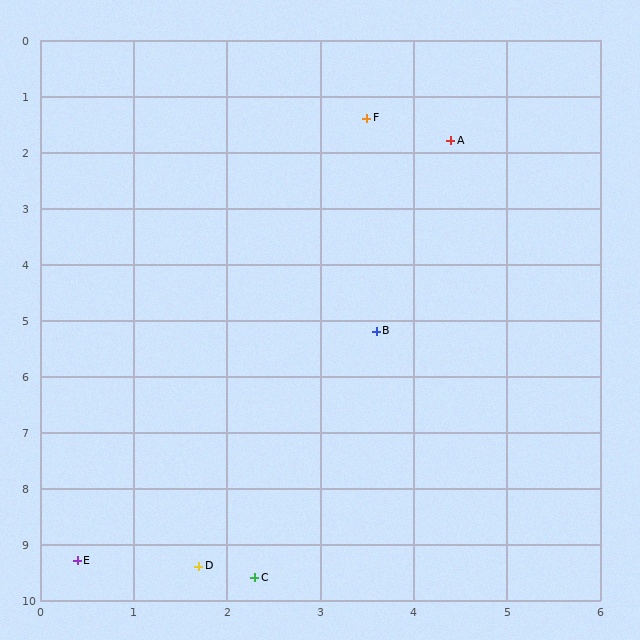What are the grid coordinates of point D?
Point D is at approximately (1.7, 9.4).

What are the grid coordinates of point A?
Point A is at approximately (4.4, 1.8).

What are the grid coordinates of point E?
Point E is at approximately (0.4, 9.3).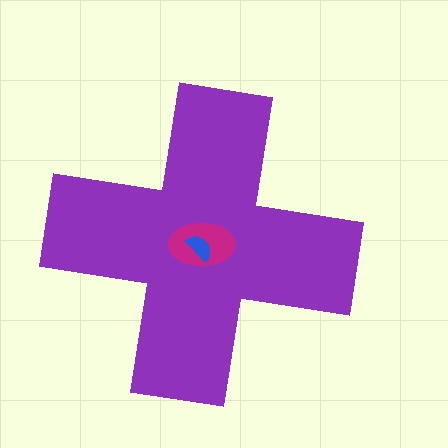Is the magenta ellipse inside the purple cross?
Yes.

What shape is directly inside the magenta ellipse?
The blue semicircle.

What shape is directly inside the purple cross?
The magenta ellipse.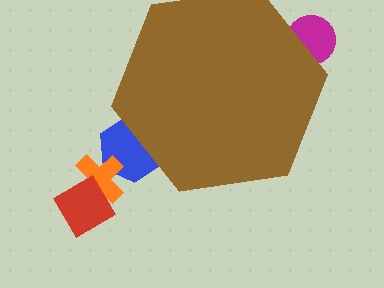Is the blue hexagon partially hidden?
Yes, the blue hexagon is partially hidden behind the brown hexagon.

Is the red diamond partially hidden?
No, the red diamond is fully visible.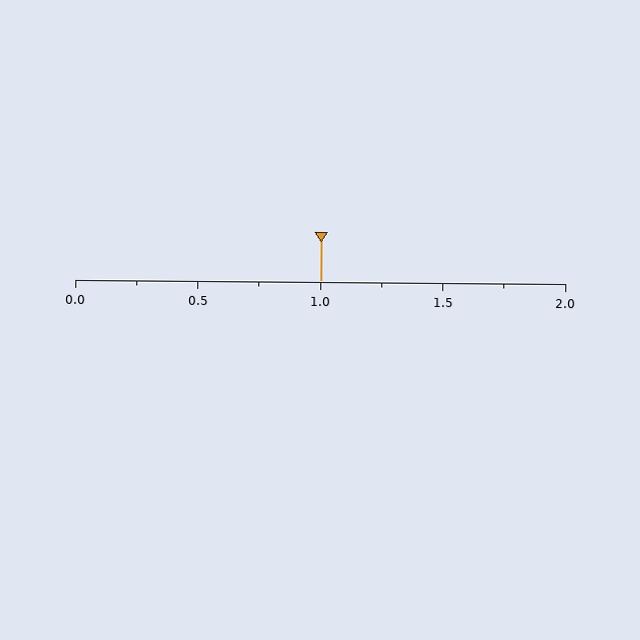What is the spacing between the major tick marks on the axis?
The major ticks are spaced 0.5 apart.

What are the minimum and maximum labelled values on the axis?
The axis runs from 0.0 to 2.0.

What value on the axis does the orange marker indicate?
The marker indicates approximately 1.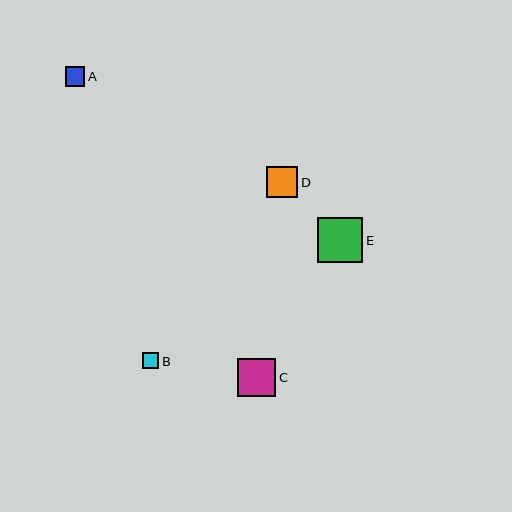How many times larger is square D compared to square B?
Square D is approximately 2.0 times the size of square B.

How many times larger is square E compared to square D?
Square E is approximately 1.5 times the size of square D.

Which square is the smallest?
Square B is the smallest with a size of approximately 16 pixels.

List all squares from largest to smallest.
From largest to smallest: E, C, D, A, B.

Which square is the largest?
Square E is the largest with a size of approximately 45 pixels.